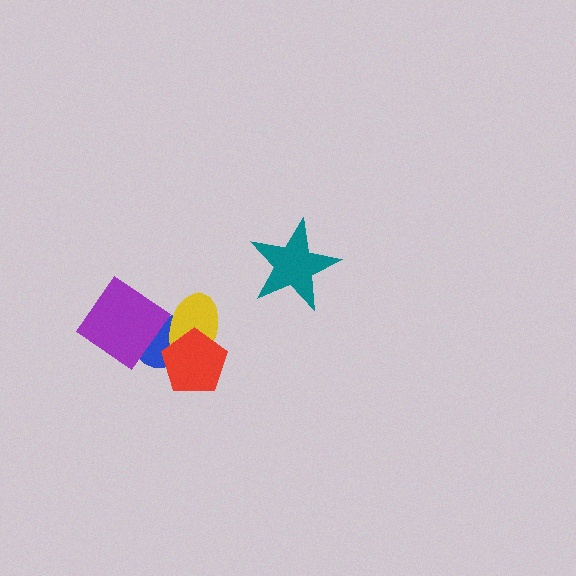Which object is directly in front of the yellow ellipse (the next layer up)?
The purple diamond is directly in front of the yellow ellipse.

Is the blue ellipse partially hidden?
Yes, it is partially covered by another shape.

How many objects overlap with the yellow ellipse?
3 objects overlap with the yellow ellipse.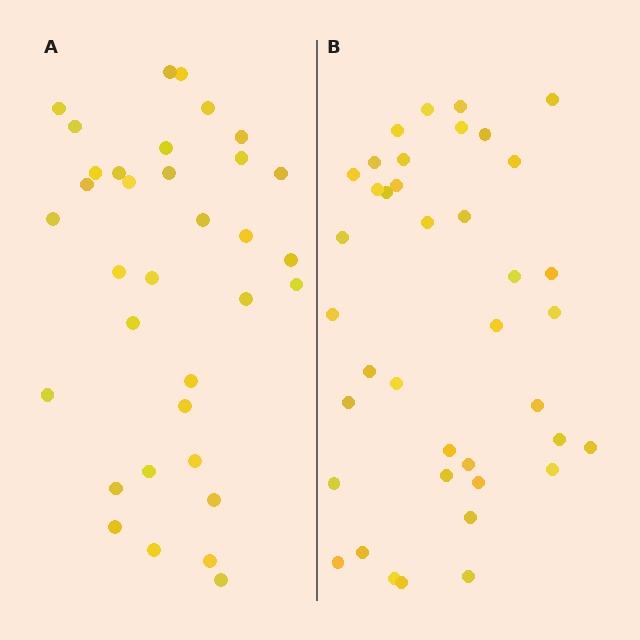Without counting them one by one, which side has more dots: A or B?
Region B (the right region) has more dots.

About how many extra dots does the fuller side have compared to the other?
Region B has about 5 more dots than region A.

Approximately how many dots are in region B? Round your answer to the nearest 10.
About 40 dots. (The exact count is 39, which rounds to 40.)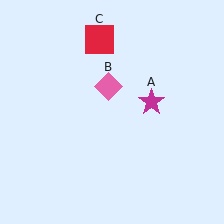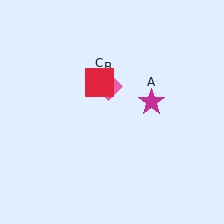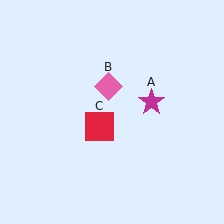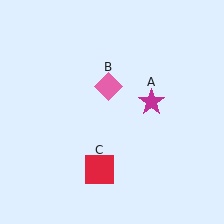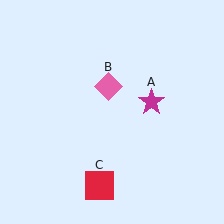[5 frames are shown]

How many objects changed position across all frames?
1 object changed position: red square (object C).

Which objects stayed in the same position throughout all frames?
Magenta star (object A) and pink diamond (object B) remained stationary.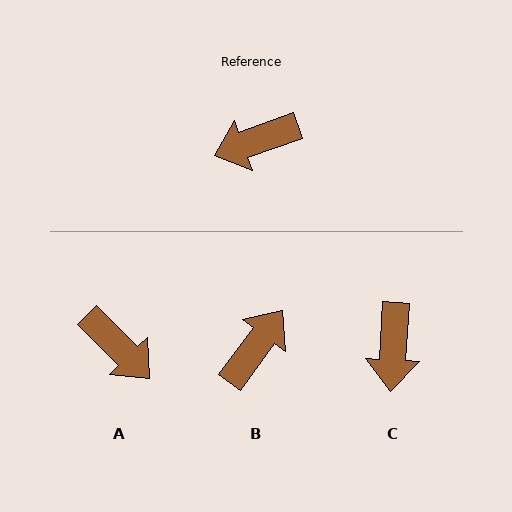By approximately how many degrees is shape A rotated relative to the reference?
Approximately 115 degrees counter-clockwise.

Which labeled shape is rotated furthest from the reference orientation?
B, about 146 degrees away.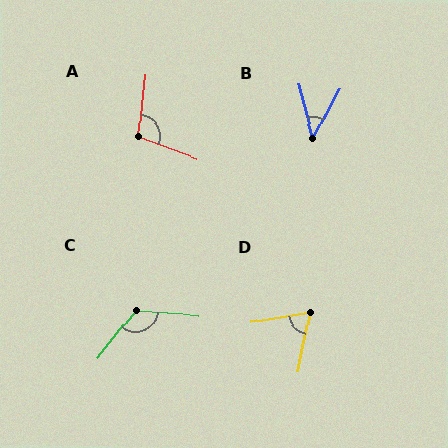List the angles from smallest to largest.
B (43°), D (69°), A (103°), C (124°).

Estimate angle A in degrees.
Approximately 103 degrees.